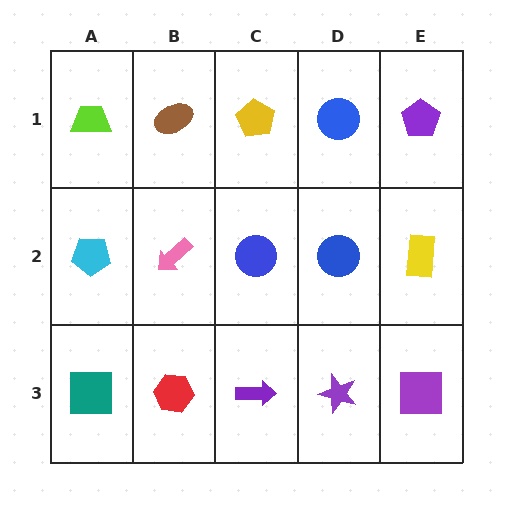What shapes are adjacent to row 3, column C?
A blue circle (row 2, column C), a red hexagon (row 3, column B), a purple star (row 3, column D).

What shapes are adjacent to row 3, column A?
A cyan pentagon (row 2, column A), a red hexagon (row 3, column B).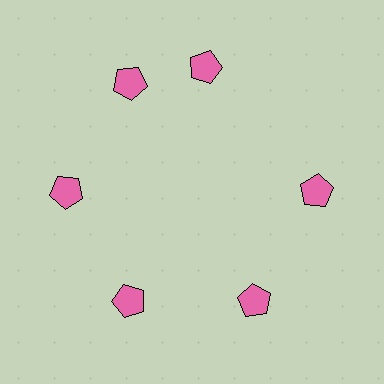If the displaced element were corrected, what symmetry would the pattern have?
It would have 6-fold rotational symmetry — the pattern would map onto itself every 60 degrees.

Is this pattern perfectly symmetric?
No. The 6 pink pentagons are arranged in a ring, but one element near the 1 o'clock position is rotated out of alignment along the ring, breaking the 6-fold rotational symmetry.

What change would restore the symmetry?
The symmetry would be restored by rotating it back into even spacing with its neighbors so that all 6 pentagons sit at equal angles and equal distance from the center.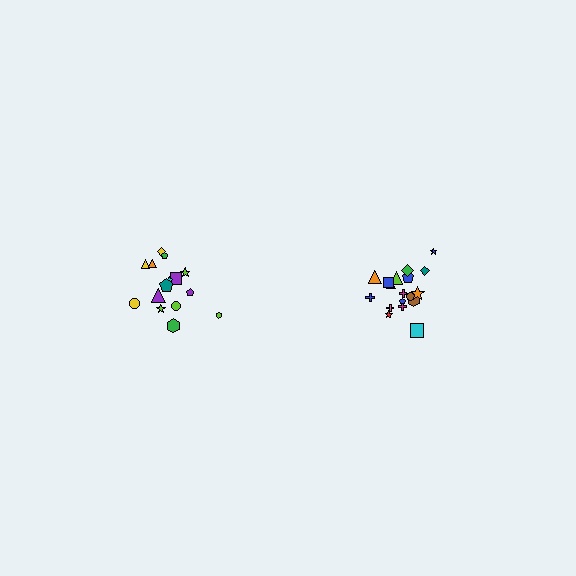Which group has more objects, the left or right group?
The right group.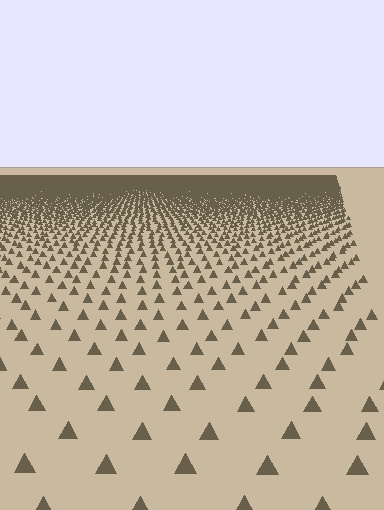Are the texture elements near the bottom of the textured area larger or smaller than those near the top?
Larger. Near the bottom, elements are closer to the viewer and appear at a bigger on-screen size.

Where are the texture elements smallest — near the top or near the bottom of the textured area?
Near the top.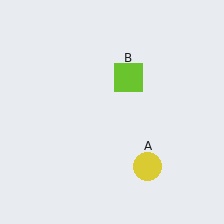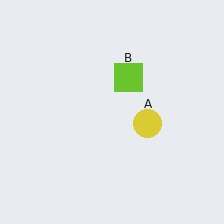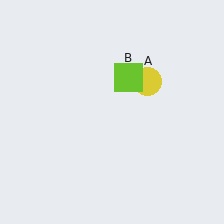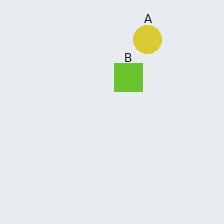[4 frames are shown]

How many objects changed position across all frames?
1 object changed position: yellow circle (object A).